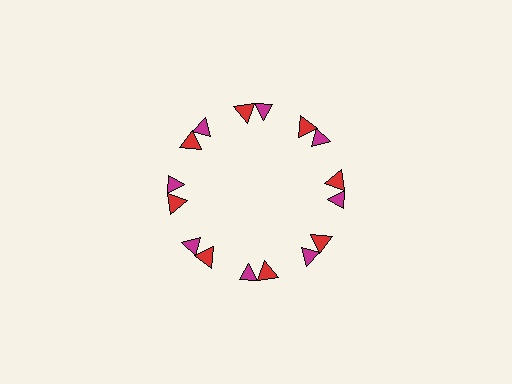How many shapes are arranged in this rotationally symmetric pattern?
There are 16 shapes, arranged in 8 groups of 2.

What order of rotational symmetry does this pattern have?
This pattern has 8-fold rotational symmetry.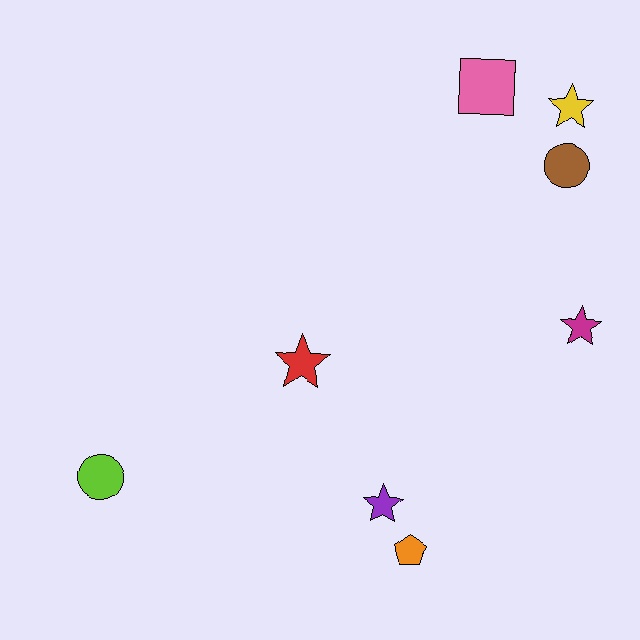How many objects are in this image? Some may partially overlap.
There are 8 objects.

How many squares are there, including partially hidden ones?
There is 1 square.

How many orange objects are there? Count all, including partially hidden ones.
There is 1 orange object.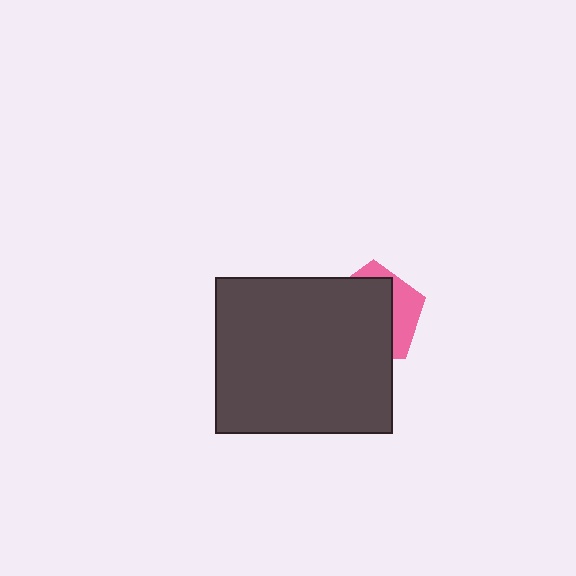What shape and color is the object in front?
The object in front is a dark gray rectangle.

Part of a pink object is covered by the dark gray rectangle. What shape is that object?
It is a pentagon.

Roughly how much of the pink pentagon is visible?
A small part of it is visible (roughly 31%).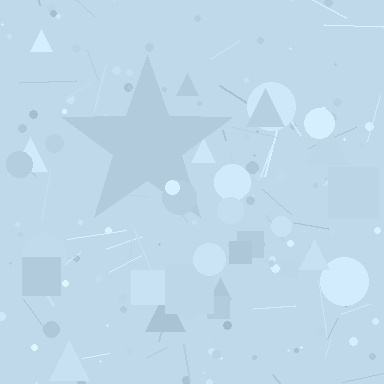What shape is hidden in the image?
A star is hidden in the image.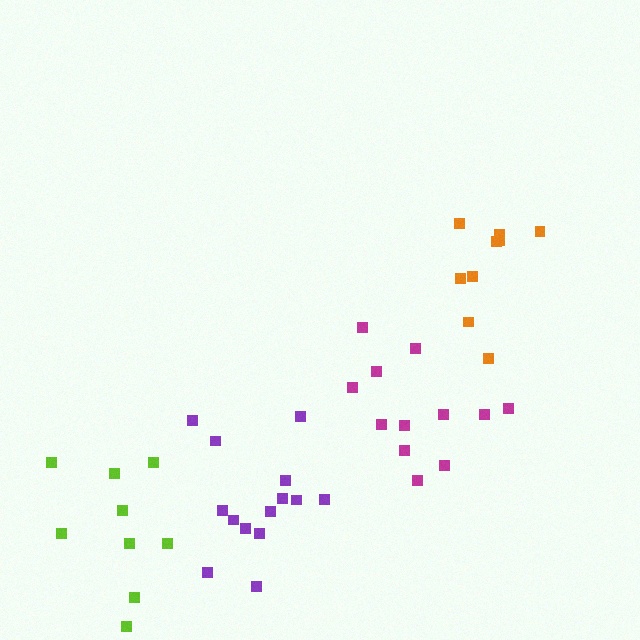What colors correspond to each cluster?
The clusters are colored: lime, orange, magenta, purple.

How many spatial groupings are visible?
There are 4 spatial groupings.